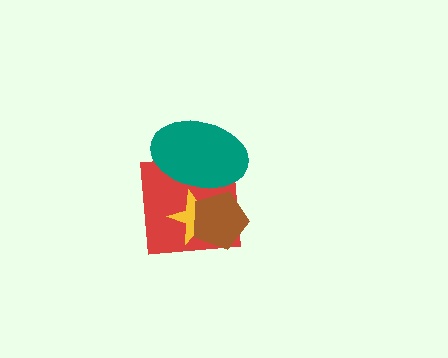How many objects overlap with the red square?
3 objects overlap with the red square.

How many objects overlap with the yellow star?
3 objects overlap with the yellow star.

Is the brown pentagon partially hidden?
Yes, it is partially covered by another shape.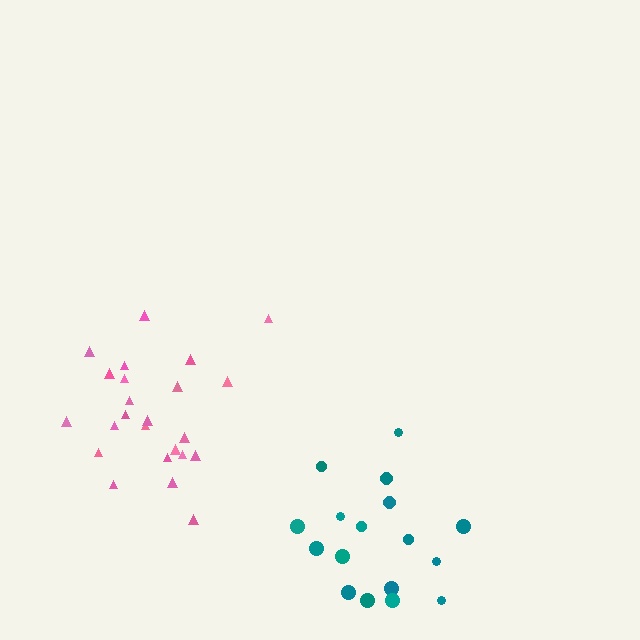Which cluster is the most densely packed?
Pink.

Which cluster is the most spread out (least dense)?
Teal.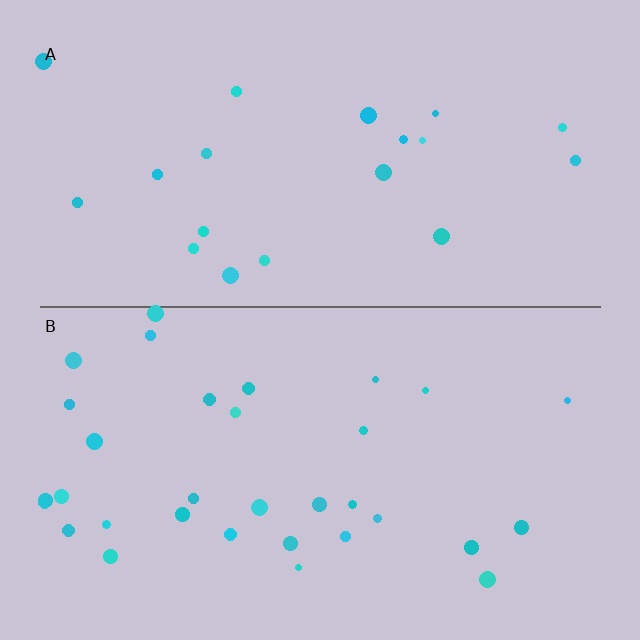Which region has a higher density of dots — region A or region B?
B (the bottom).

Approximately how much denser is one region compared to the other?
Approximately 1.7× — region B over region A.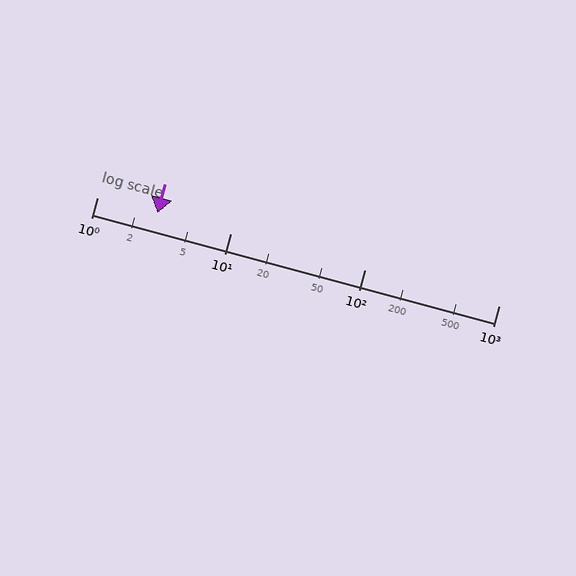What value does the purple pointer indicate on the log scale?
The pointer indicates approximately 2.8.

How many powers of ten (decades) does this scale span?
The scale spans 3 decades, from 1 to 1000.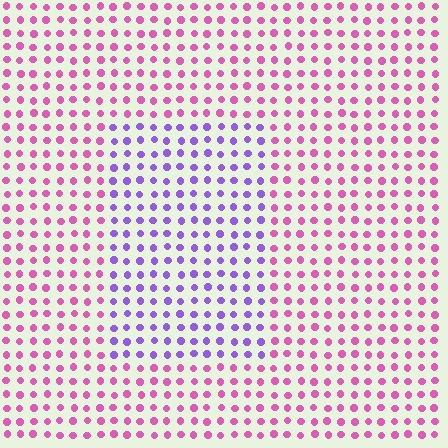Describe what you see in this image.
The image is filled with small pink elements in a uniform arrangement. A rectangle-shaped region is visible where the elements are tinted to a slightly different hue, forming a subtle color boundary.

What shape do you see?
I see a rectangle.